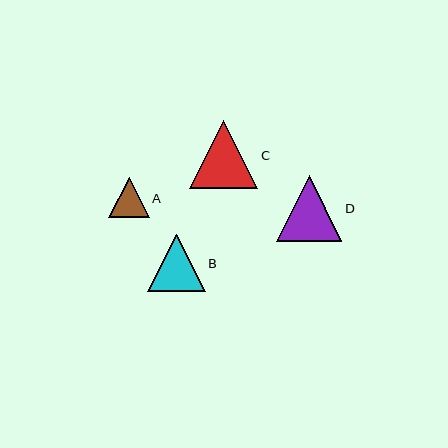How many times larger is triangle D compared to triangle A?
Triangle D is approximately 1.6 times the size of triangle A.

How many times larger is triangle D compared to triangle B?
Triangle D is approximately 1.1 times the size of triangle B.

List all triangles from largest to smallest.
From largest to smallest: C, D, B, A.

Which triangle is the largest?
Triangle C is the largest with a size of approximately 68 pixels.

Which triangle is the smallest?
Triangle A is the smallest with a size of approximately 40 pixels.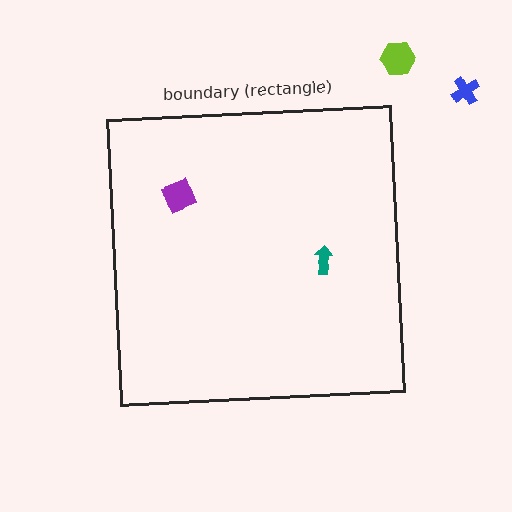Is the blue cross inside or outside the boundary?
Outside.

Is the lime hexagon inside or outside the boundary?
Outside.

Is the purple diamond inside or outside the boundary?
Inside.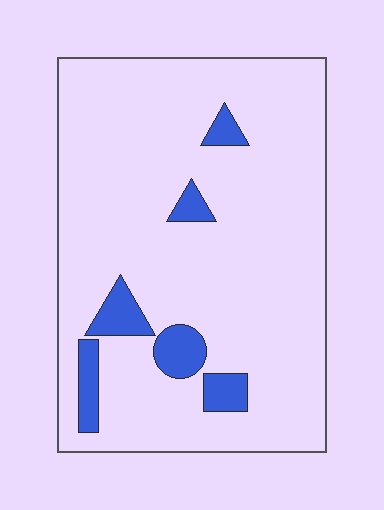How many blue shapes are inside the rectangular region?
6.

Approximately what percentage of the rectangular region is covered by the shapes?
Approximately 10%.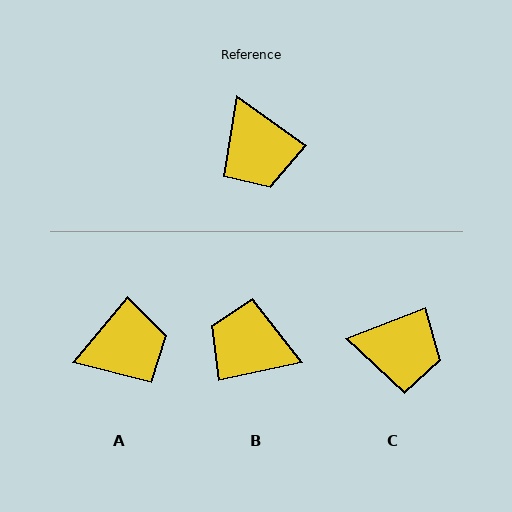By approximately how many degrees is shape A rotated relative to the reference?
Approximately 85 degrees counter-clockwise.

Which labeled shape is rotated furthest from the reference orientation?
B, about 132 degrees away.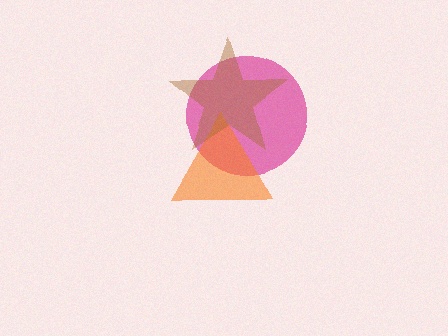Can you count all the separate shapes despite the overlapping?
Yes, there are 3 separate shapes.